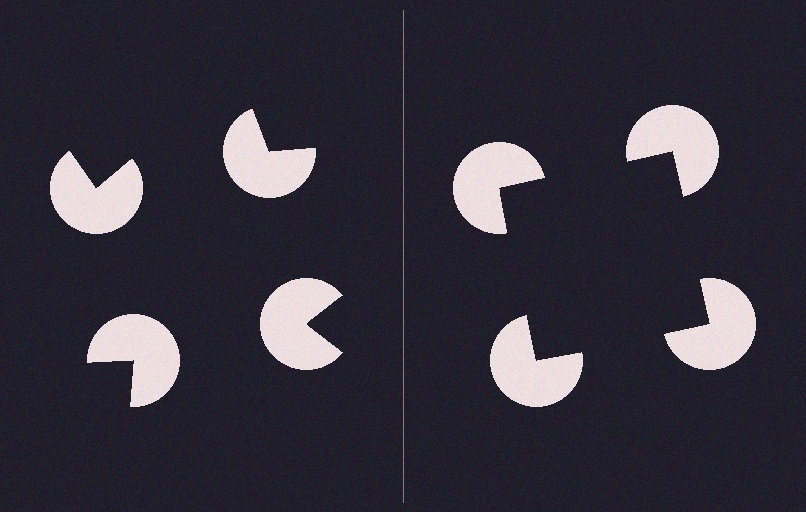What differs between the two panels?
The pac-man discs are positioned identically on both sides; only the wedge orientations differ. On the right they align to a square; on the left they are misaligned.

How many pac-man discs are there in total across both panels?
8 — 4 on each side.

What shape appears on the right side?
An illusory square.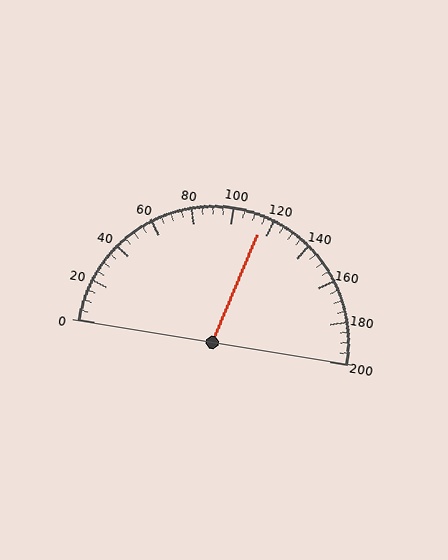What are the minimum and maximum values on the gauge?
The gauge ranges from 0 to 200.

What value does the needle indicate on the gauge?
The needle indicates approximately 115.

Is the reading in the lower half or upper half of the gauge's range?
The reading is in the upper half of the range (0 to 200).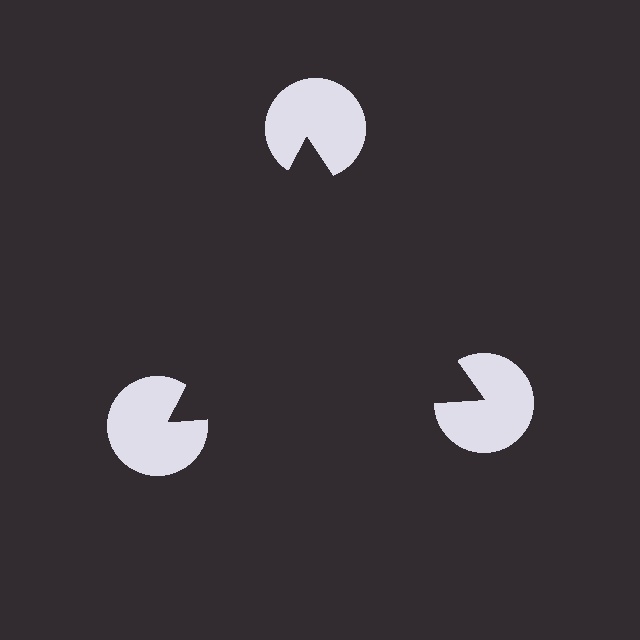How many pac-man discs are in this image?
There are 3 — one at each vertex of the illusory triangle.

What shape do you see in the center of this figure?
An illusory triangle — its edges are inferred from the aligned wedge cuts in the pac-man discs, not physically drawn.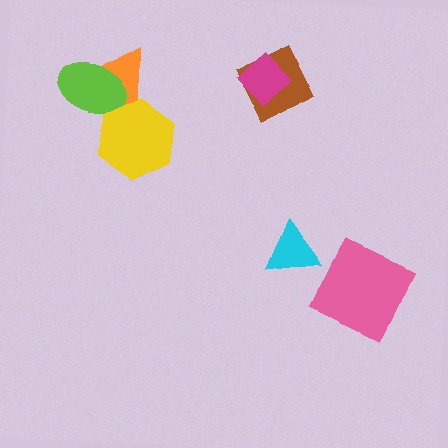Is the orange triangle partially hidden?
Yes, it is partially covered by another shape.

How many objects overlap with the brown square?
1 object overlaps with the brown square.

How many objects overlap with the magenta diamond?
1 object overlaps with the magenta diamond.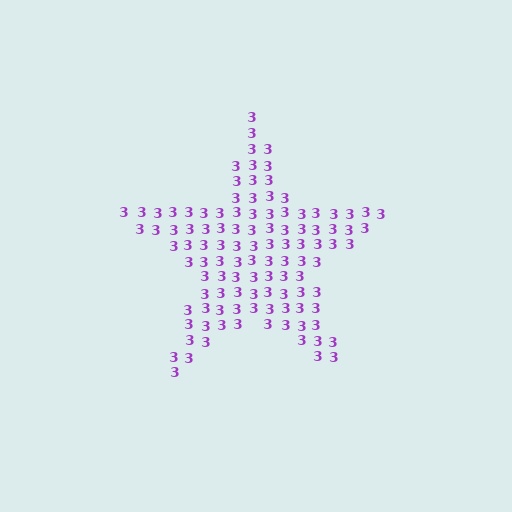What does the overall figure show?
The overall figure shows a star.